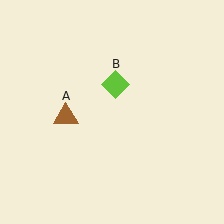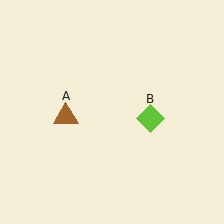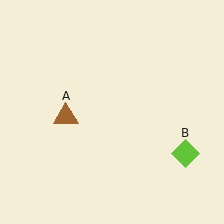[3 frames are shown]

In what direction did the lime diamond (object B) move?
The lime diamond (object B) moved down and to the right.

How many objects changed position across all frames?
1 object changed position: lime diamond (object B).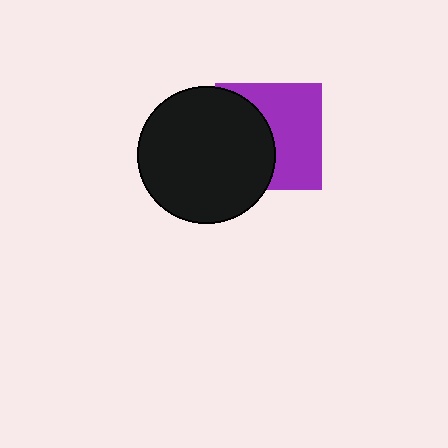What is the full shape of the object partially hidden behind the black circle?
The partially hidden object is a purple square.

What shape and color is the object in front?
The object in front is a black circle.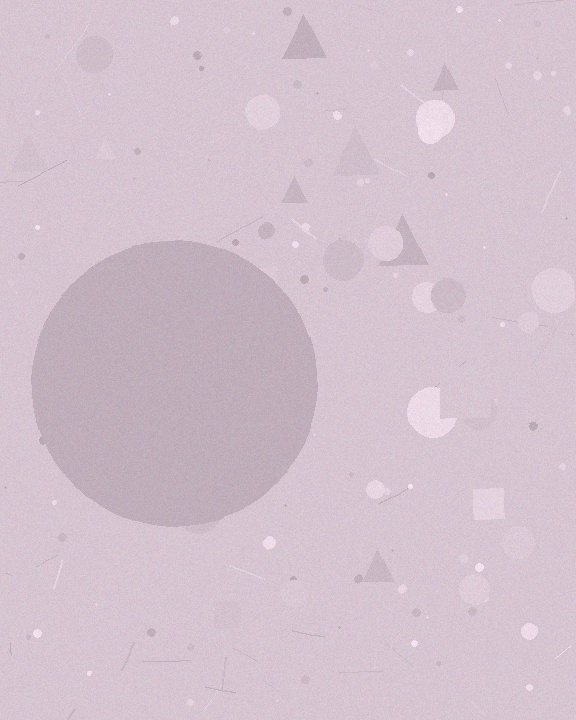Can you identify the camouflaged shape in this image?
The camouflaged shape is a circle.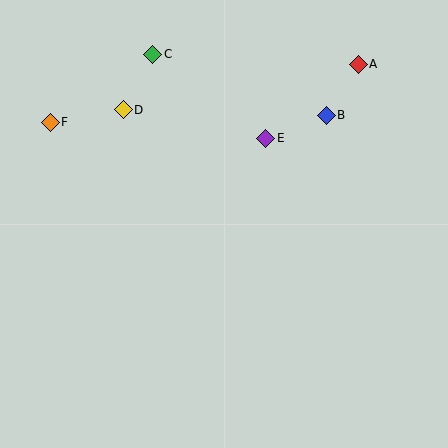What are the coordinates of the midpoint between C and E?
The midpoint between C and E is at (209, 96).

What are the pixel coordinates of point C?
Point C is at (153, 54).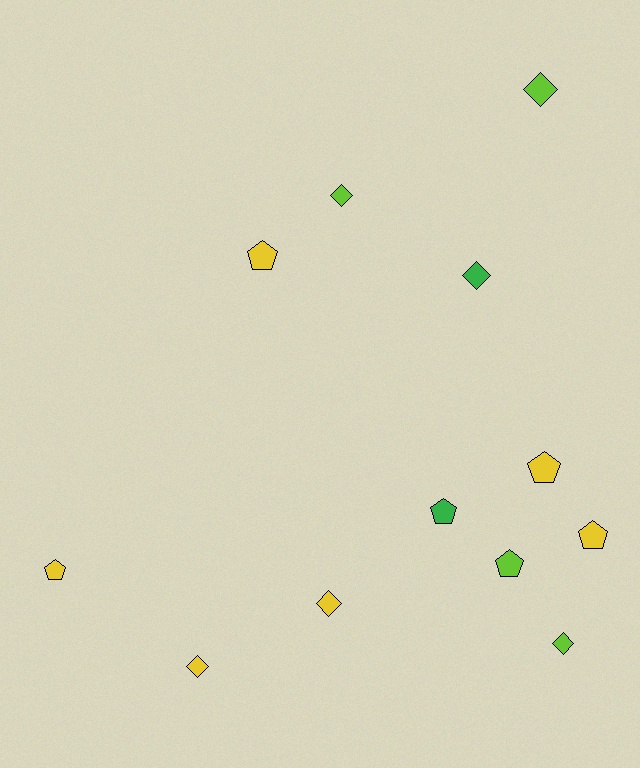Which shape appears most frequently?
Diamond, with 6 objects.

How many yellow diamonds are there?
There are 2 yellow diamonds.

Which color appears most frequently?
Yellow, with 6 objects.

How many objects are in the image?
There are 12 objects.